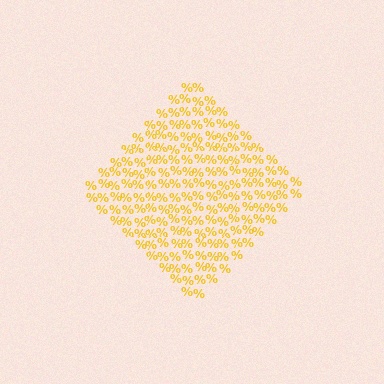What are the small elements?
The small elements are percent signs.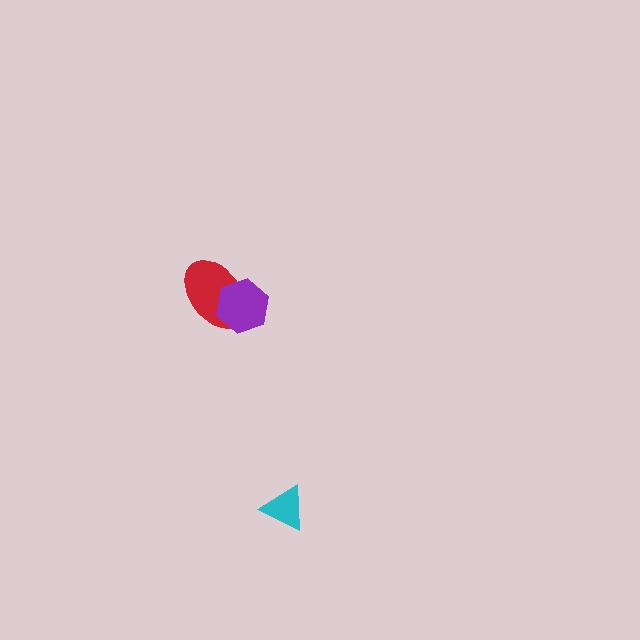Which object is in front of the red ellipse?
The purple hexagon is in front of the red ellipse.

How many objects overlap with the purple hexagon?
1 object overlaps with the purple hexagon.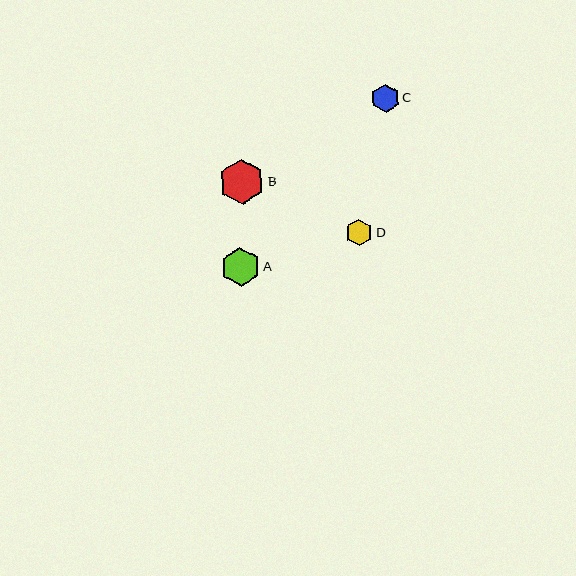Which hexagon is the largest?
Hexagon B is the largest with a size of approximately 45 pixels.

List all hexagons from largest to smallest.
From largest to smallest: B, A, C, D.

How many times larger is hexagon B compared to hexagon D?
Hexagon B is approximately 1.7 times the size of hexagon D.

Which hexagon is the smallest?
Hexagon D is the smallest with a size of approximately 27 pixels.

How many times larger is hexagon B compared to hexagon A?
Hexagon B is approximately 1.1 times the size of hexagon A.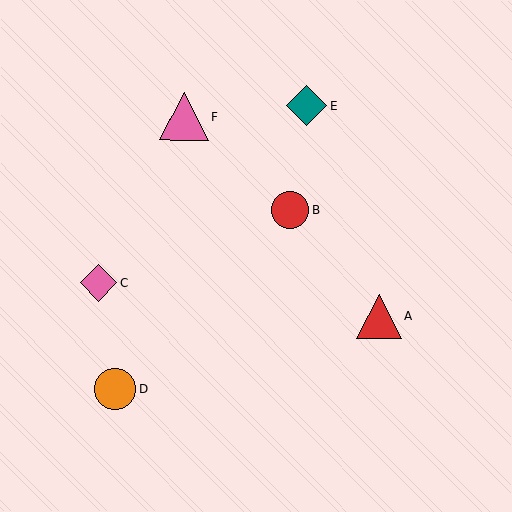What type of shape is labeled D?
Shape D is an orange circle.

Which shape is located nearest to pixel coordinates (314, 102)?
The teal diamond (labeled E) at (306, 106) is nearest to that location.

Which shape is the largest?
The pink triangle (labeled F) is the largest.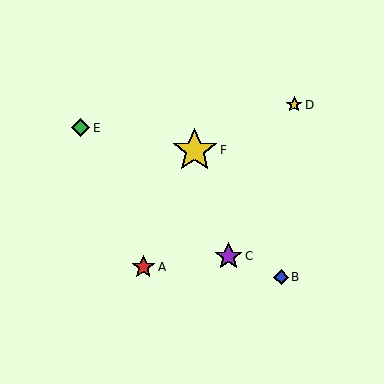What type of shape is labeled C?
Shape C is a purple star.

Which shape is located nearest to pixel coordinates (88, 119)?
The green diamond (labeled E) at (81, 128) is nearest to that location.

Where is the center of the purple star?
The center of the purple star is at (228, 256).